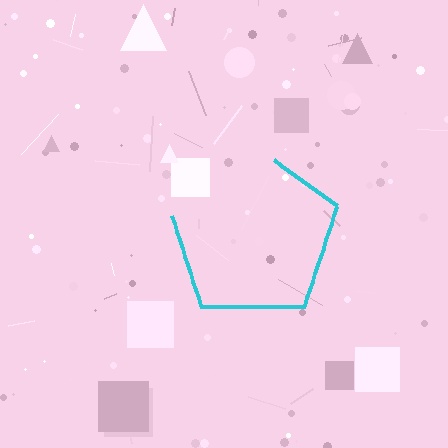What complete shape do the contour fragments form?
The contour fragments form a pentagon.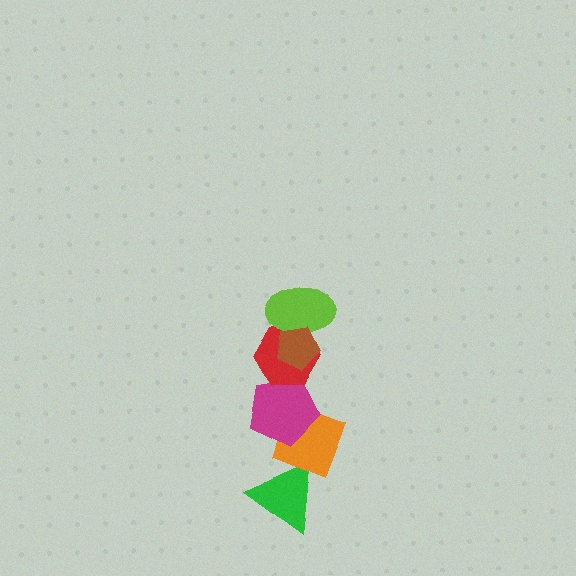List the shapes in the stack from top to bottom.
From top to bottom: the brown pentagon, the lime ellipse, the red hexagon, the magenta pentagon, the orange diamond, the green triangle.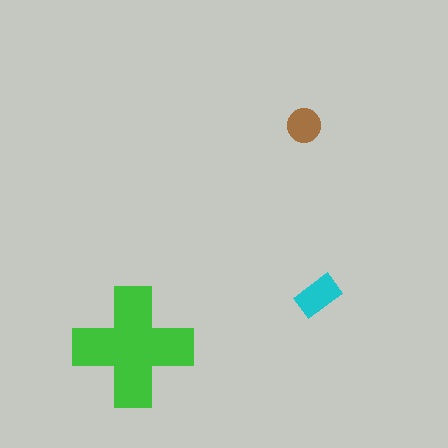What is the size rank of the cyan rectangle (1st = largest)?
2nd.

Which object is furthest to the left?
The green cross is leftmost.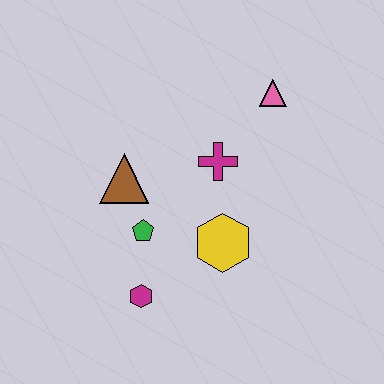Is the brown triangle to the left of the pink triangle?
Yes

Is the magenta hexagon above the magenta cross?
No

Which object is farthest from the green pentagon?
The pink triangle is farthest from the green pentagon.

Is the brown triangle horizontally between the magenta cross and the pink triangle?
No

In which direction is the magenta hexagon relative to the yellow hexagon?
The magenta hexagon is to the left of the yellow hexagon.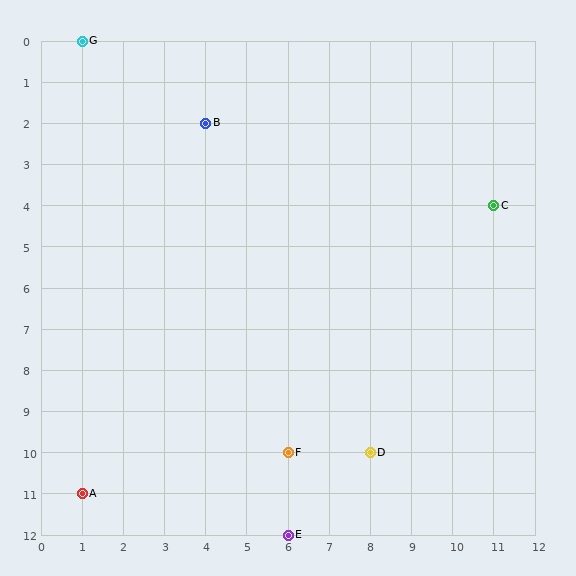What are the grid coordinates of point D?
Point D is at grid coordinates (8, 10).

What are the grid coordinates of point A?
Point A is at grid coordinates (1, 11).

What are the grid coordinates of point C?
Point C is at grid coordinates (11, 4).